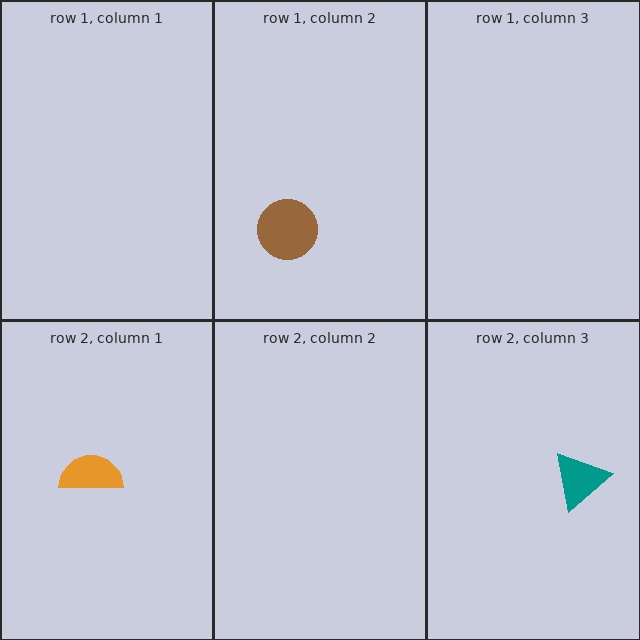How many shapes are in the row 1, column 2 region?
1.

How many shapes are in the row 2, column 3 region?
1.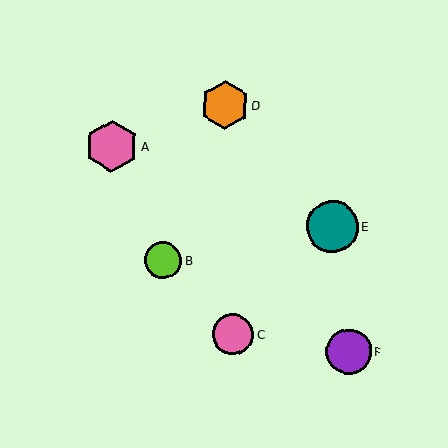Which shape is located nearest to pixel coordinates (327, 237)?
The teal circle (labeled E) at (333, 227) is nearest to that location.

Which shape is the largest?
The pink hexagon (labeled A) is the largest.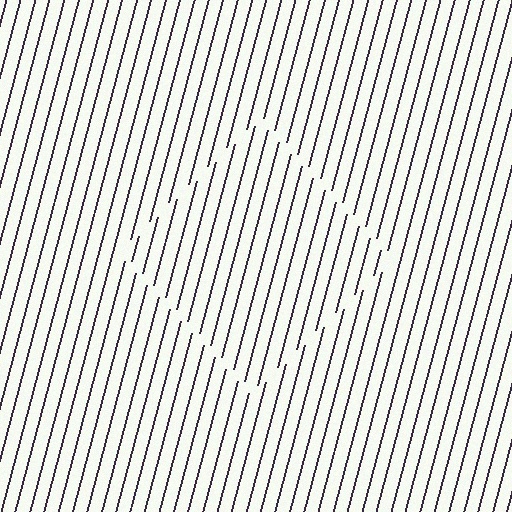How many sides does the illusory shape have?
4 sides — the line-ends trace a square.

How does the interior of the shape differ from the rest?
The interior of the shape contains the same grating, shifted by half a period — the contour is defined by the phase discontinuity where line-ends from the inner and outer gratings abut.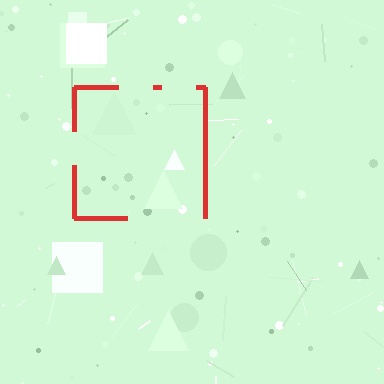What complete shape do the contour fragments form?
The contour fragments form a square.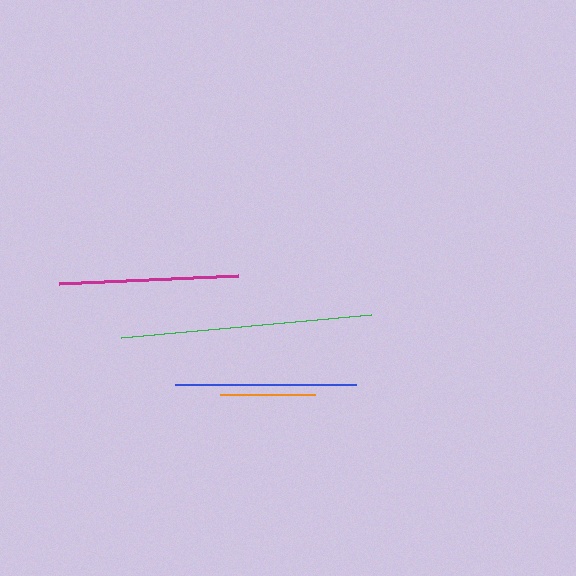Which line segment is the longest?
The green line is the longest at approximately 251 pixels.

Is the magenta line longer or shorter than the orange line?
The magenta line is longer than the orange line.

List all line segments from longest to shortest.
From longest to shortest: green, blue, magenta, orange.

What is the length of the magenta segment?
The magenta segment is approximately 178 pixels long.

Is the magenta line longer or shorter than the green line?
The green line is longer than the magenta line.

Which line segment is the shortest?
The orange line is the shortest at approximately 95 pixels.